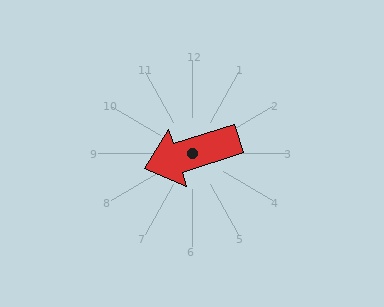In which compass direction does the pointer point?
West.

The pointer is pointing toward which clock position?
Roughly 8 o'clock.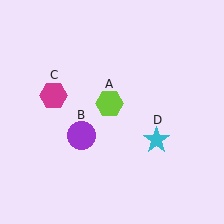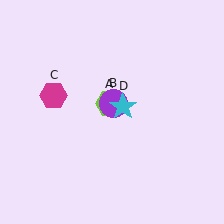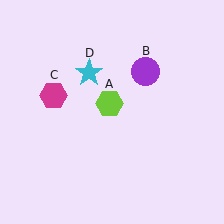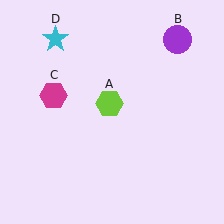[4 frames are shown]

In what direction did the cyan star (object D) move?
The cyan star (object D) moved up and to the left.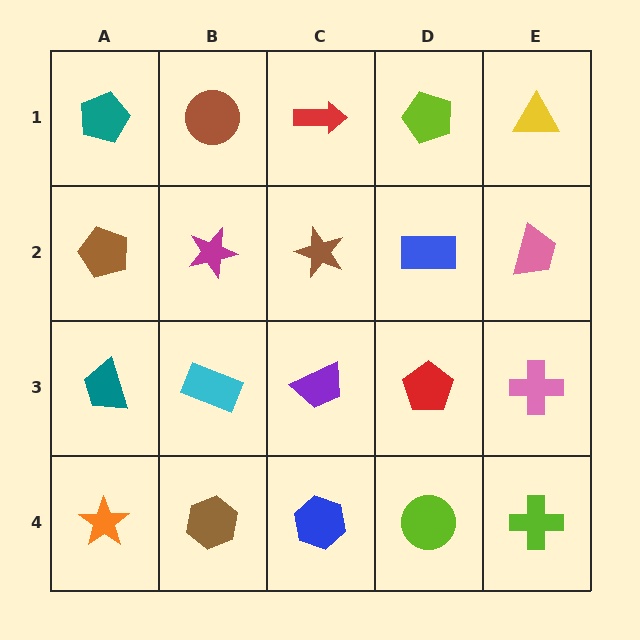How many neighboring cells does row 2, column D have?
4.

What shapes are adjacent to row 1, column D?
A blue rectangle (row 2, column D), a red arrow (row 1, column C), a yellow triangle (row 1, column E).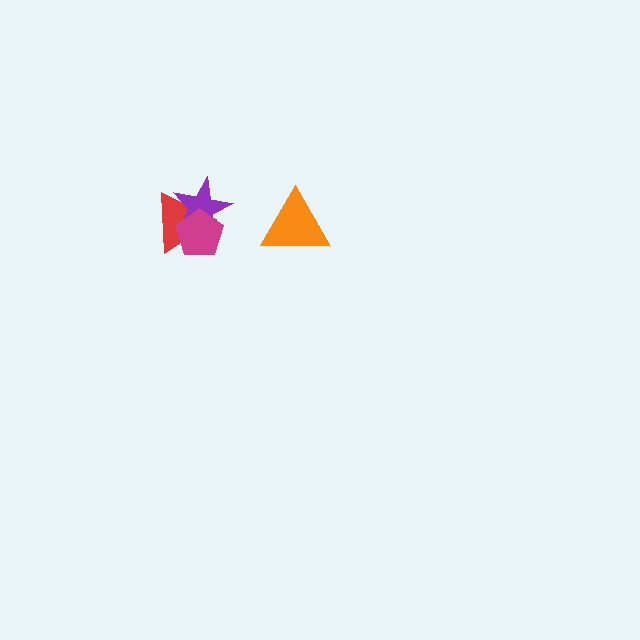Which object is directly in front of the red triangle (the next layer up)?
The purple star is directly in front of the red triangle.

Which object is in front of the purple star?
The magenta pentagon is in front of the purple star.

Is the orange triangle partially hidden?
No, no other shape covers it.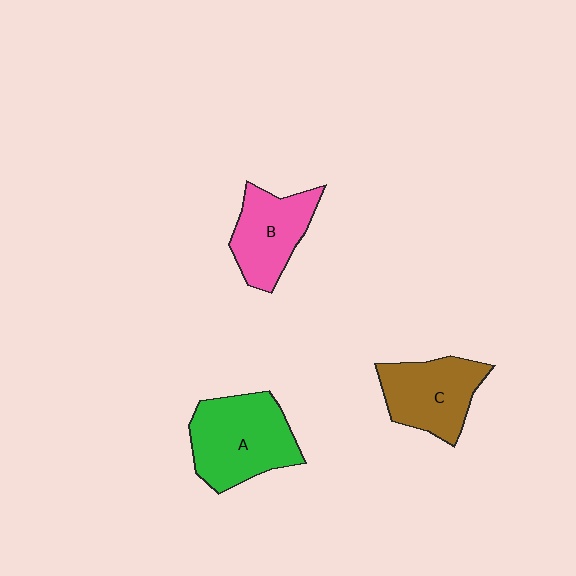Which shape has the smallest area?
Shape B (pink).